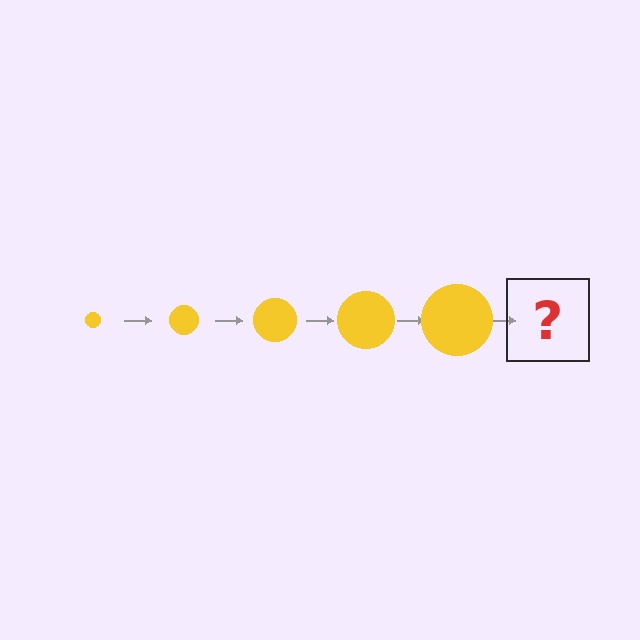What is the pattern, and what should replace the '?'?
The pattern is that the circle gets progressively larger each step. The '?' should be a yellow circle, larger than the previous one.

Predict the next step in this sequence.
The next step is a yellow circle, larger than the previous one.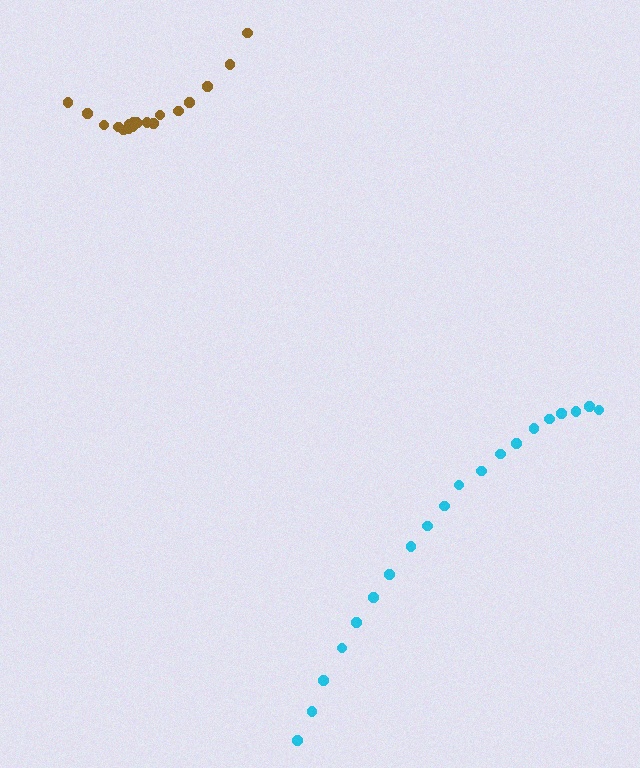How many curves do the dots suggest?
There are 2 distinct paths.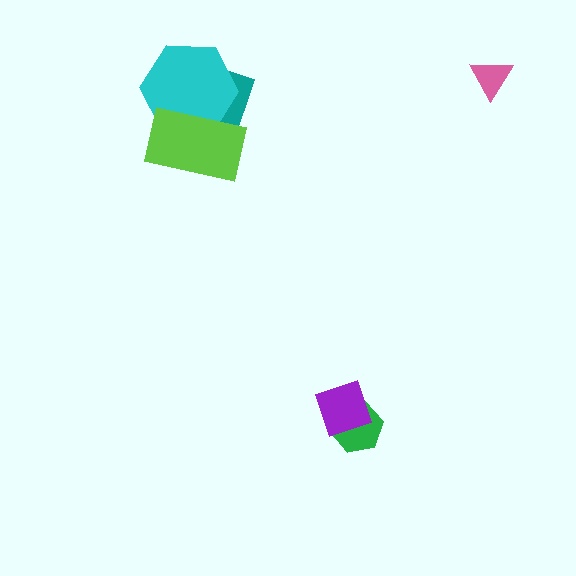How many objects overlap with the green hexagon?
1 object overlaps with the green hexagon.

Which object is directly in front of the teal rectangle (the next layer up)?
The cyan hexagon is directly in front of the teal rectangle.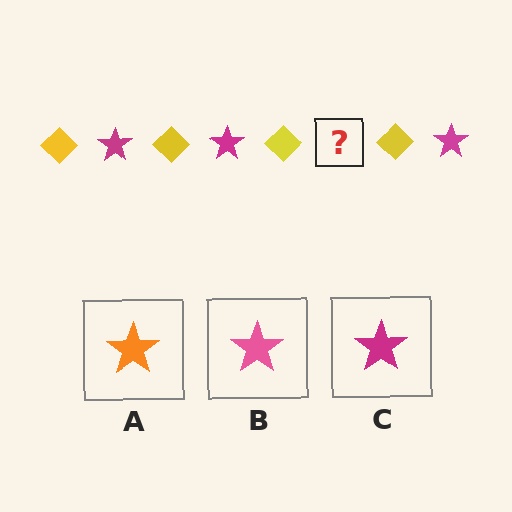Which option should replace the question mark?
Option C.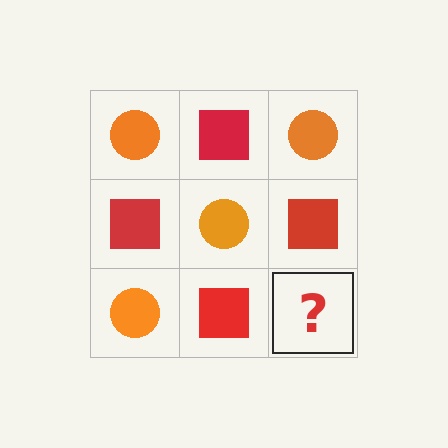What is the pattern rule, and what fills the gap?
The rule is that it alternates orange circle and red square in a checkerboard pattern. The gap should be filled with an orange circle.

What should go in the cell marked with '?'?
The missing cell should contain an orange circle.